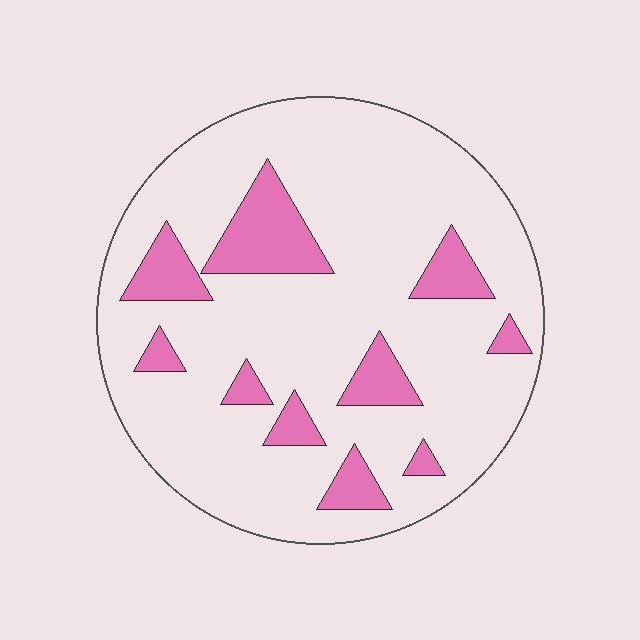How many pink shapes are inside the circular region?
10.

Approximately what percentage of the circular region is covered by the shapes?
Approximately 15%.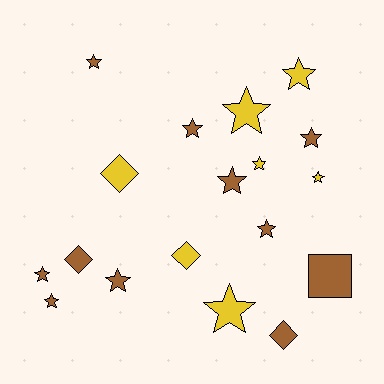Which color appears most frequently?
Brown, with 11 objects.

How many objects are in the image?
There are 18 objects.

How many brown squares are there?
There is 1 brown square.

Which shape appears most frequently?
Star, with 13 objects.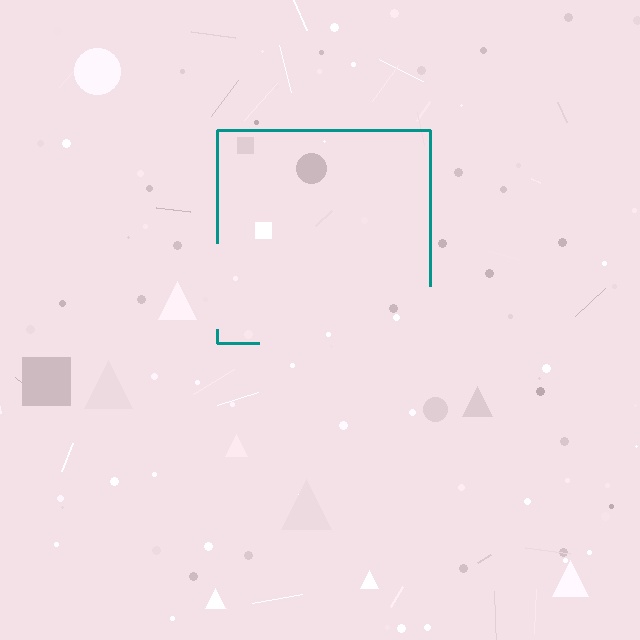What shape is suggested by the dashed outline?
The dashed outline suggests a square.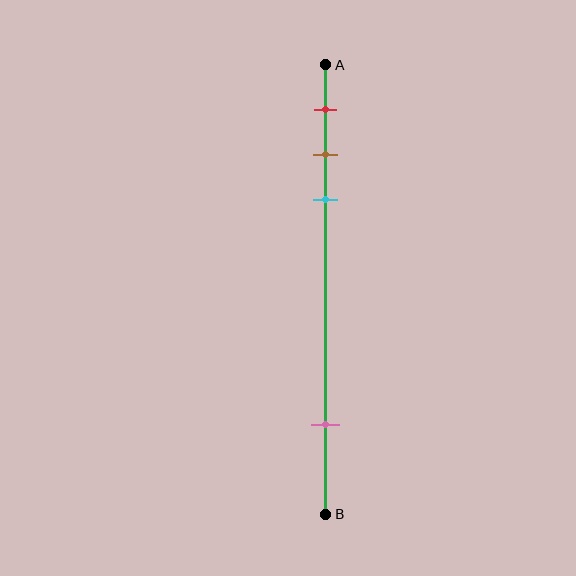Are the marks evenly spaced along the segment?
No, the marks are not evenly spaced.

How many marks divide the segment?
There are 4 marks dividing the segment.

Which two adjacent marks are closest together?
The brown and cyan marks are the closest adjacent pair.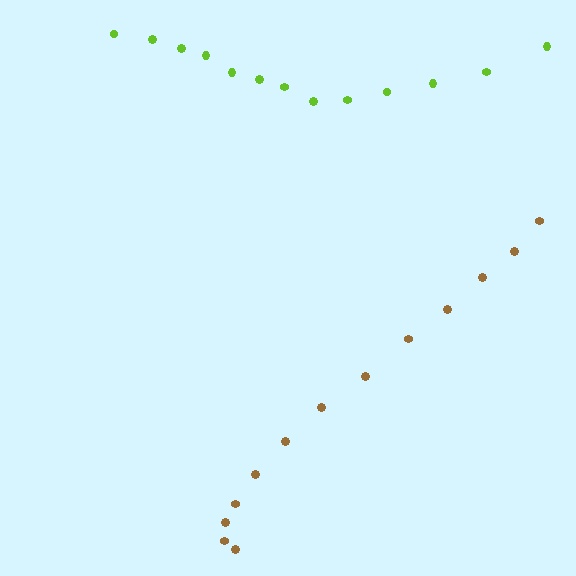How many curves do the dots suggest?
There are 2 distinct paths.